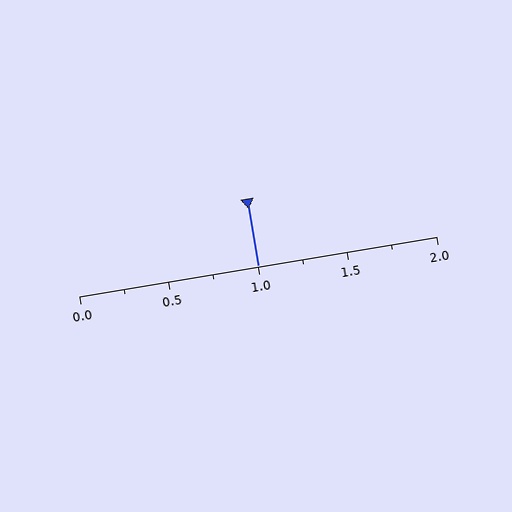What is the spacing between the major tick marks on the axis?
The major ticks are spaced 0.5 apart.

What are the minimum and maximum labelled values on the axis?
The axis runs from 0.0 to 2.0.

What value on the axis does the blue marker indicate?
The marker indicates approximately 1.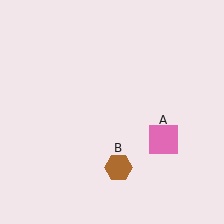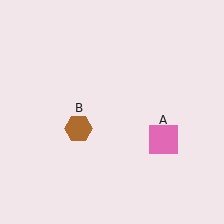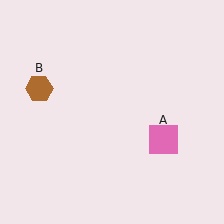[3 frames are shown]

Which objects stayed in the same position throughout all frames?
Pink square (object A) remained stationary.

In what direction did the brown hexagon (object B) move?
The brown hexagon (object B) moved up and to the left.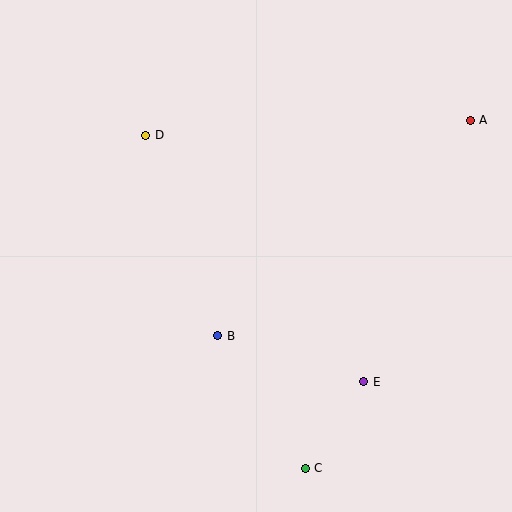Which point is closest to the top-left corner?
Point D is closest to the top-left corner.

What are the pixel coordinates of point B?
Point B is at (218, 336).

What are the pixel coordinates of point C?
Point C is at (305, 468).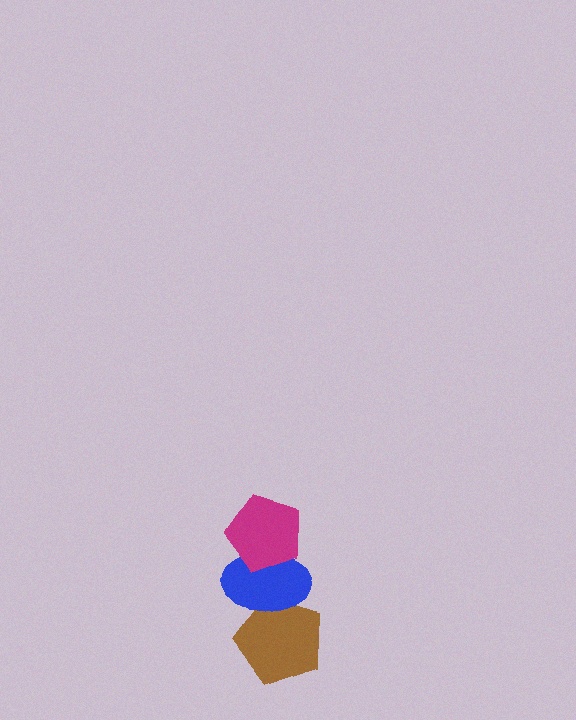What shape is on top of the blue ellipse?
The magenta pentagon is on top of the blue ellipse.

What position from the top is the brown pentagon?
The brown pentagon is 3rd from the top.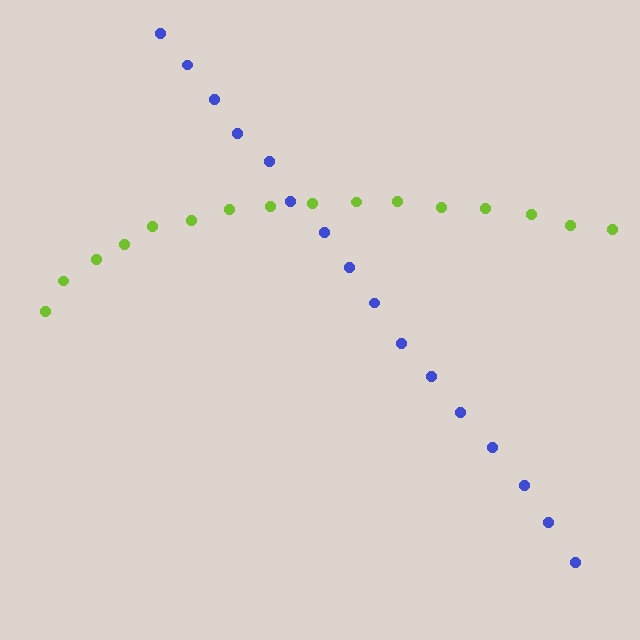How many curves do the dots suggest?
There are 2 distinct paths.